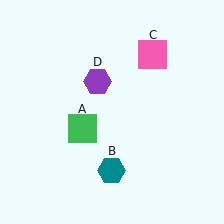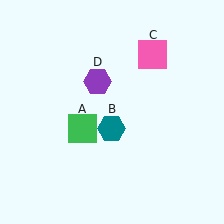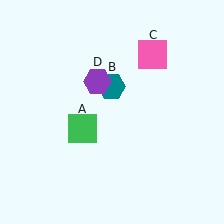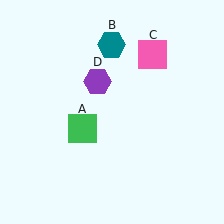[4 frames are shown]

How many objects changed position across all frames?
1 object changed position: teal hexagon (object B).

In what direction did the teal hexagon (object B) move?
The teal hexagon (object B) moved up.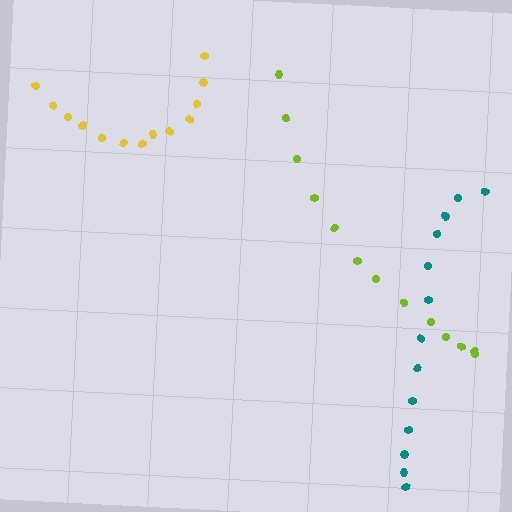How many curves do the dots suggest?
There are 3 distinct paths.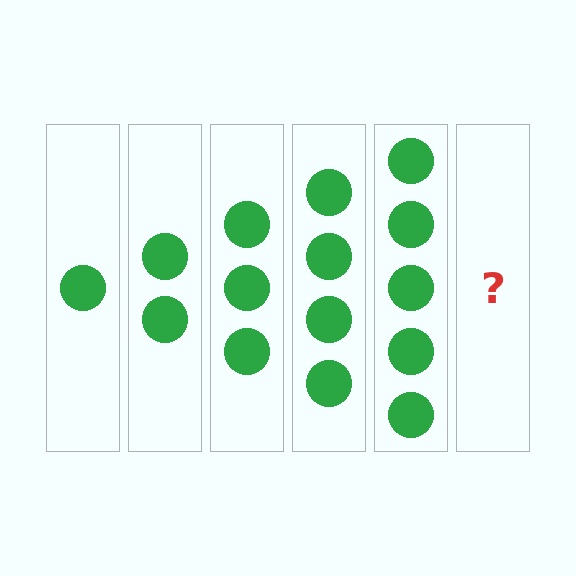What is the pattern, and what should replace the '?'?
The pattern is that each step adds one more circle. The '?' should be 6 circles.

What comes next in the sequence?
The next element should be 6 circles.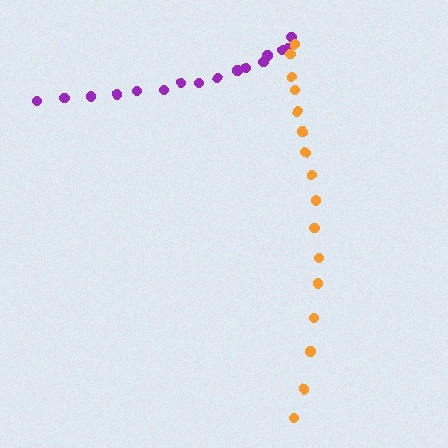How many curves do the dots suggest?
There are 2 distinct paths.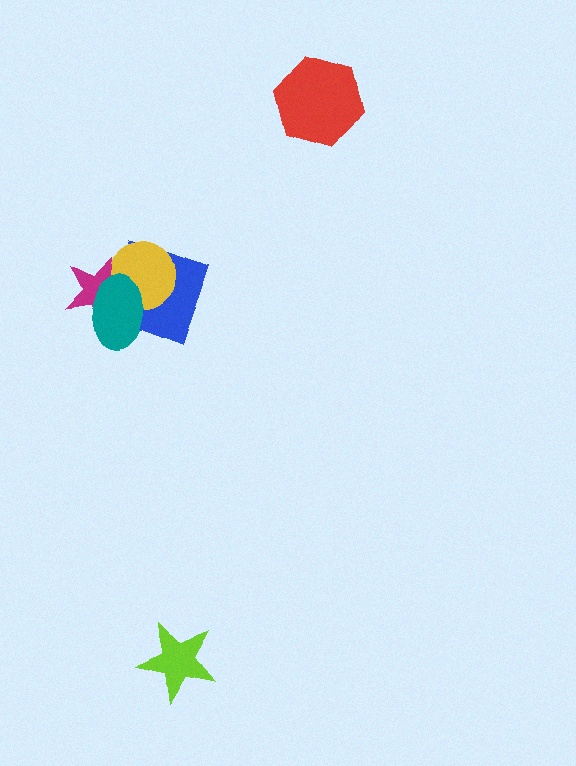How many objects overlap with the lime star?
0 objects overlap with the lime star.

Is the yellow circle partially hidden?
Yes, it is partially covered by another shape.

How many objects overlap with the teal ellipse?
3 objects overlap with the teal ellipse.